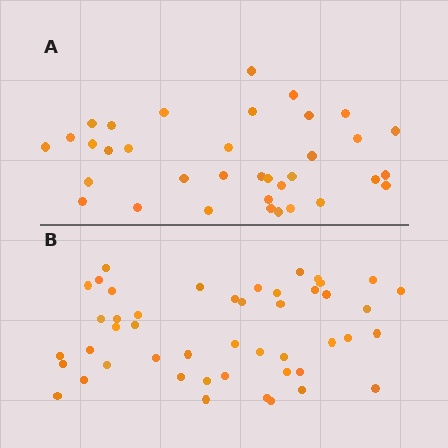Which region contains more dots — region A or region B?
Region B (the bottom region) has more dots.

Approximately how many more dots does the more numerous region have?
Region B has roughly 12 or so more dots than region A.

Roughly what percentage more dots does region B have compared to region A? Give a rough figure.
About 35% more.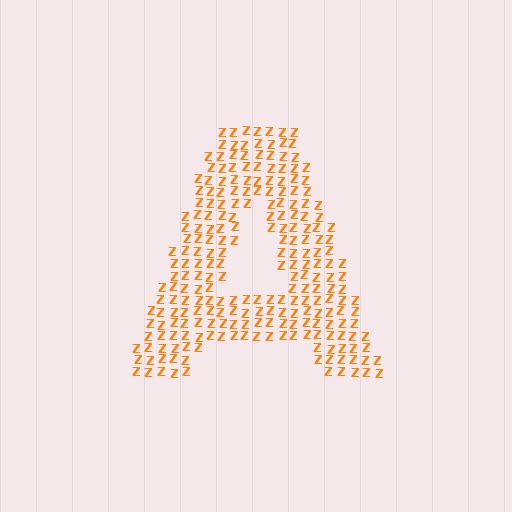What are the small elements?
The small elements are letter Z's.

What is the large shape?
The large shape is the letter A.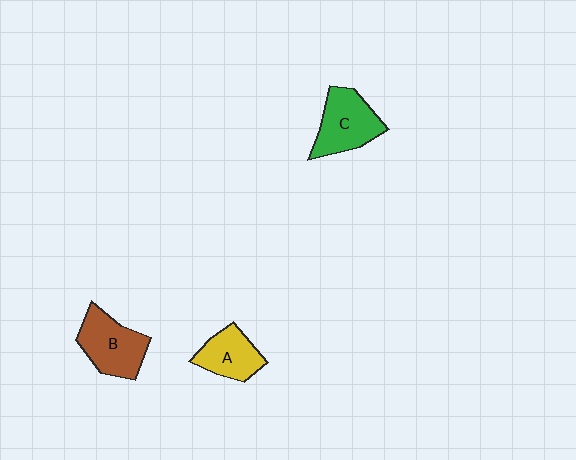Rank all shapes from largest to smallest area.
From largest to smallest: B (brown), C (green), A (yellow).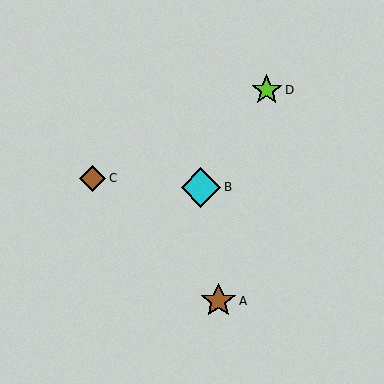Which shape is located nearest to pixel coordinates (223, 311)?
The brown star (labeled A) at (218, 301) is nearest to that location.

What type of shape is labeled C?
Shape C is a brown diamond.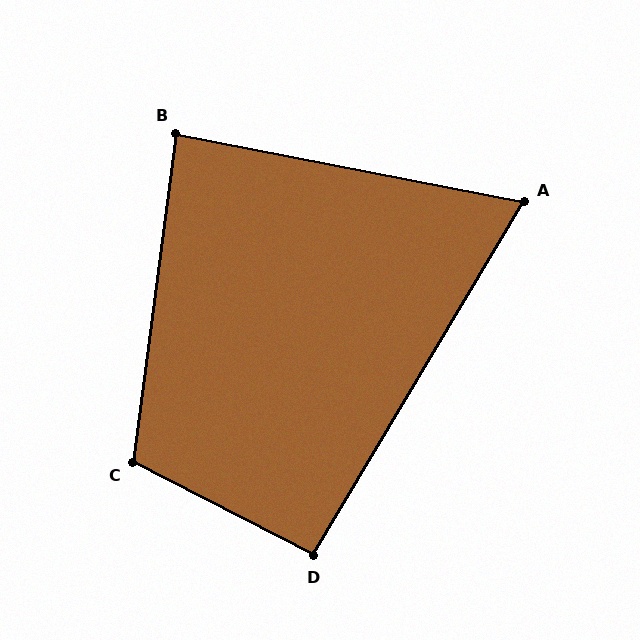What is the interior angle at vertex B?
Approximately 86 degrees (approximately right).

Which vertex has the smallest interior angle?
A, at approximately 70 degrees.